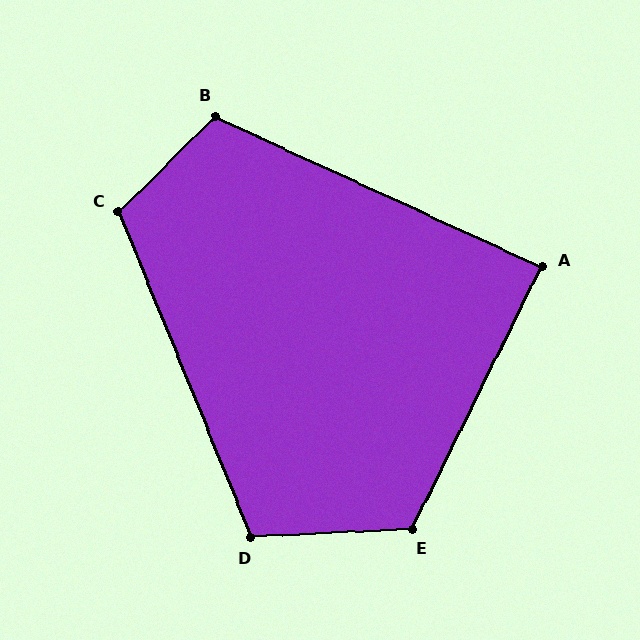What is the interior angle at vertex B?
Approximately 111 degrees (obtuse).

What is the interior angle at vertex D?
Approximately 109 degrees (obtuse).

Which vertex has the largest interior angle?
E, at approximately 119 degrees.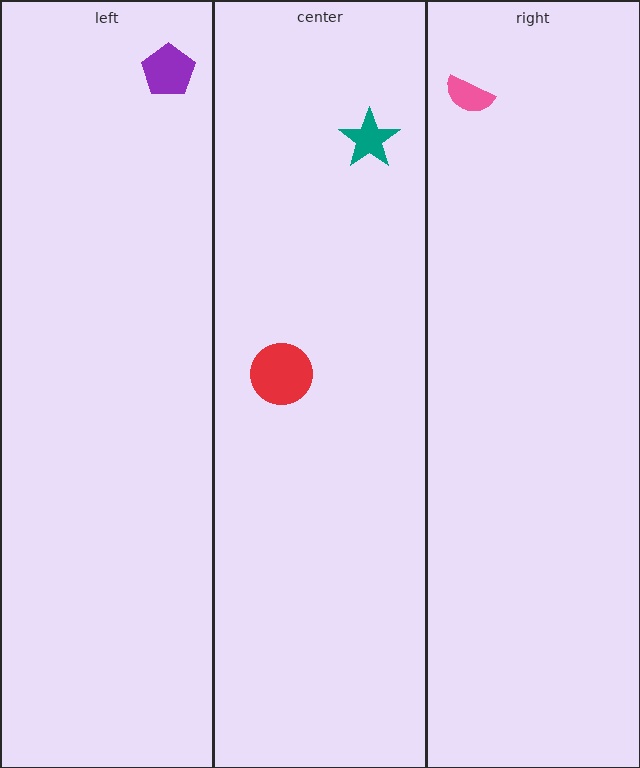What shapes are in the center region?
The teal star, the red circle.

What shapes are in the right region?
The pink semicircle.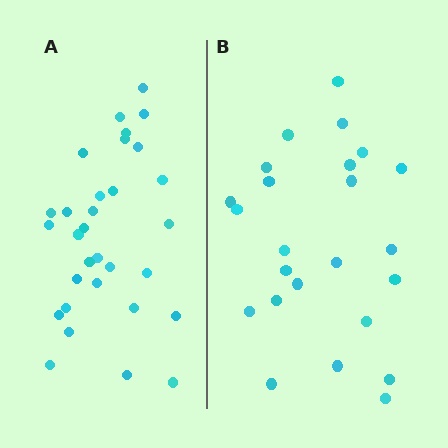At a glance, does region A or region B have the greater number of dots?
Region A (the left region) has more dots.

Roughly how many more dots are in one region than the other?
Region A has roughly 8 or so more dots than region B.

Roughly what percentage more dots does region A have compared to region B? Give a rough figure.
About 30% more.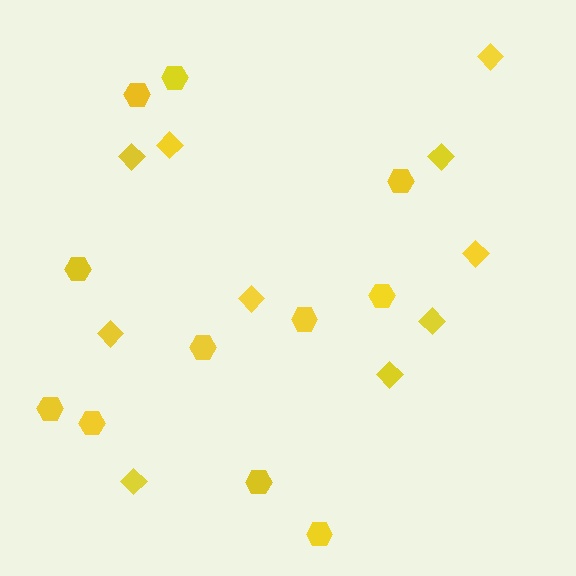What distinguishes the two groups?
There are 2 groups: one group of diamonds (10) and one group of hexagons (11).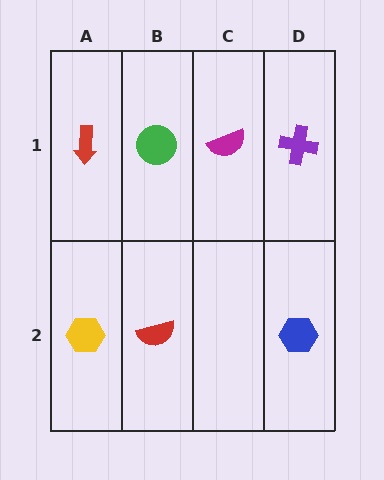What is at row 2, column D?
A blue hexagon.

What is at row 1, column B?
A green circle.